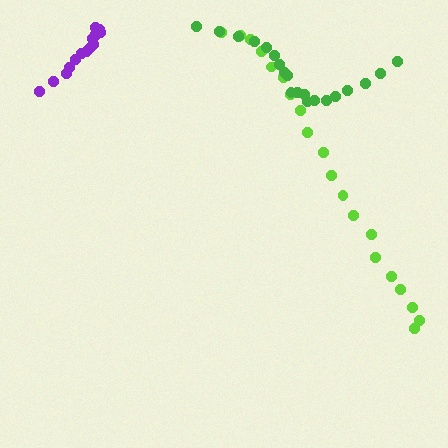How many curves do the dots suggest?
There are 3 distinct paths.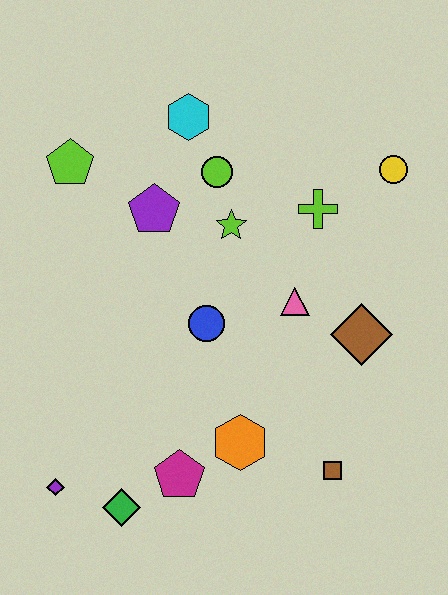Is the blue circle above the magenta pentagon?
Yes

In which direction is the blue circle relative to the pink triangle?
The blue circle is to the left of the pink triangle.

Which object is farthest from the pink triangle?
The purple diamond is farthest from the pink triangle.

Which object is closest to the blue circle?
The pink triangle is closest to the blue circle.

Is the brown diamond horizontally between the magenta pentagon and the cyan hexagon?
No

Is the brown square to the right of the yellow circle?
No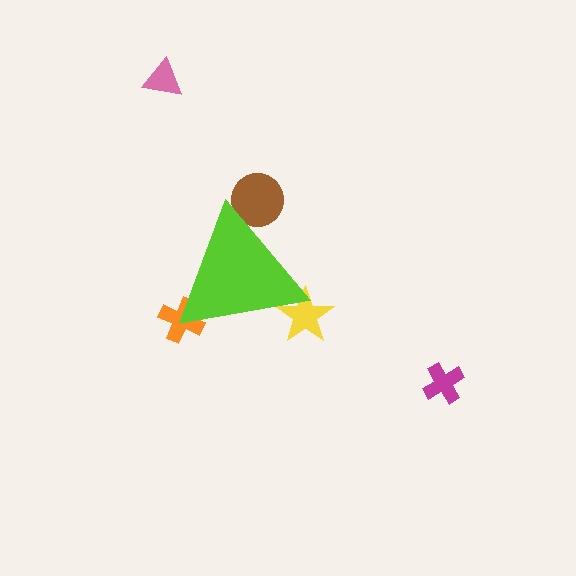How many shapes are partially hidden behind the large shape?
3 shapes are partially hidden.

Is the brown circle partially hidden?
Yes, the brown circle is partially hidden behind the lime triangle.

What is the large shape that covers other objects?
A lime triangle.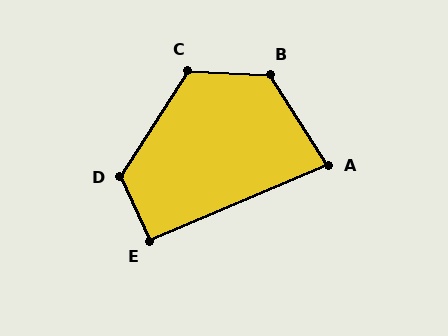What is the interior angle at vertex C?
Approximately 119 degrees (obtuse).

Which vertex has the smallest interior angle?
A, at approximately 81 degrees.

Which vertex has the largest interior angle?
B, at approximately 125 degrees.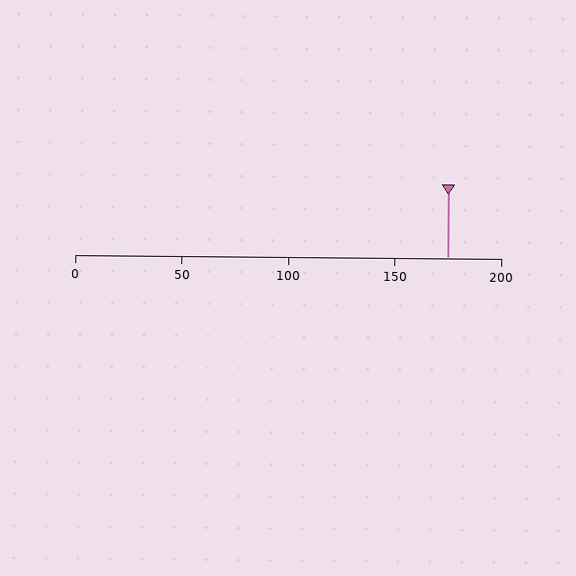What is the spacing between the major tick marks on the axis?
The major ticks are spaced 50 apart.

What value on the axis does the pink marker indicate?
The marker indicates approximately 175.